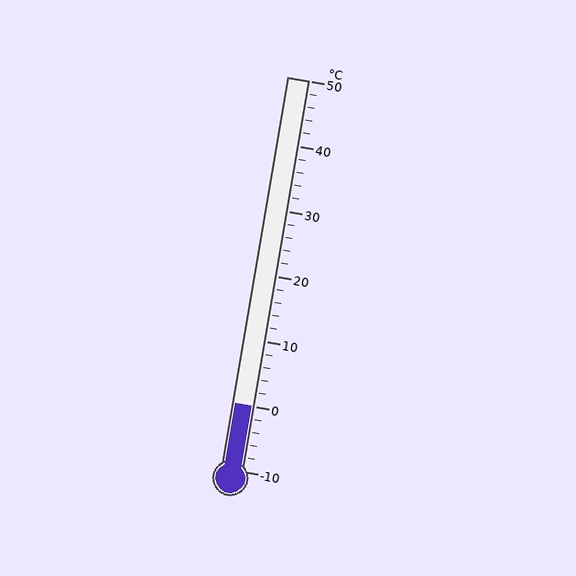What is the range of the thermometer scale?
The thermometer scale ranges from -10°C to 50°C.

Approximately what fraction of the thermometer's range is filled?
The thermometer is filled to approximately 15% of its range.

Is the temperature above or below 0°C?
The temperature is at 0°C.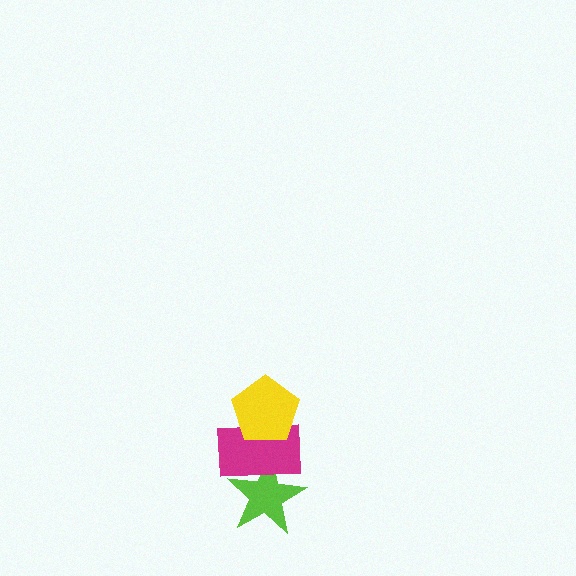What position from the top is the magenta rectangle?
The magenta rectangle is 2nd from the top.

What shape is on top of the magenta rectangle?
The yellow pentagon is on top of the magenta rectangle.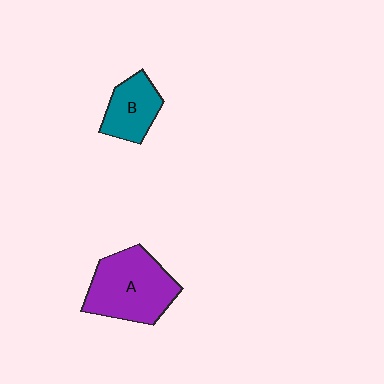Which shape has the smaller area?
Shape B (teal).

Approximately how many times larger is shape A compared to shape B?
Approximately 1.8 times.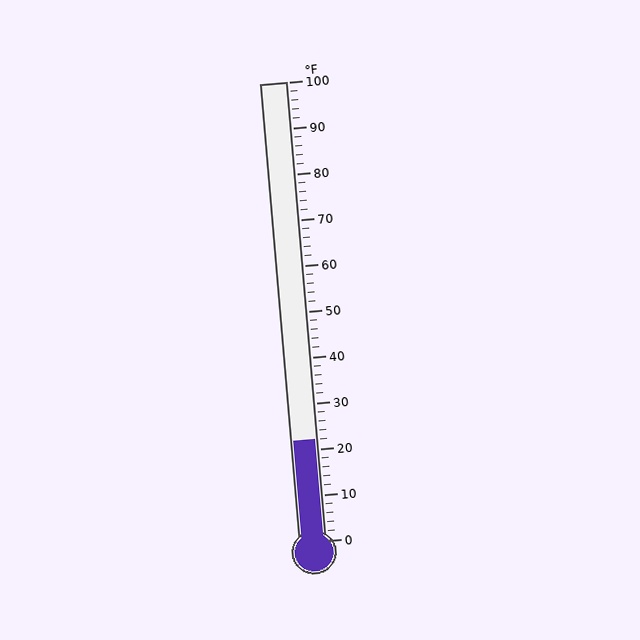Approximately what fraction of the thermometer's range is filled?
The thermometer is filled to approximately 20% of its range.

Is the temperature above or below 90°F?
The temperature is below 90°F.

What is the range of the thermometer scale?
The thermometer scale ranges from 0°F to 100°F.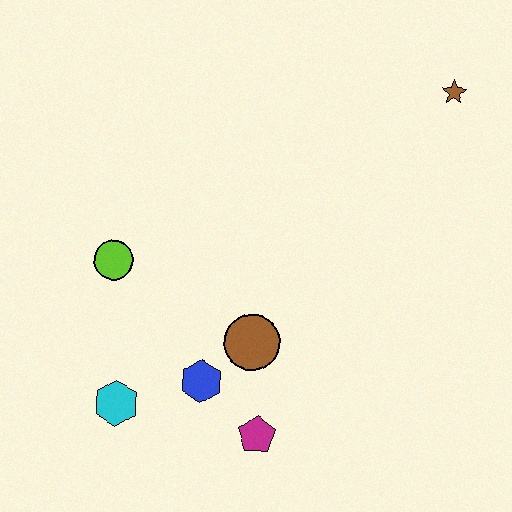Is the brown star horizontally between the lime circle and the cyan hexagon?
No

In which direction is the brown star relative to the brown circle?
The brown star is above the brown circle.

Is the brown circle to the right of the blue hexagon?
Yes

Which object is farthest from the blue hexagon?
The brown star is farthest from the blue hexagon.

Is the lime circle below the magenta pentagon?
No